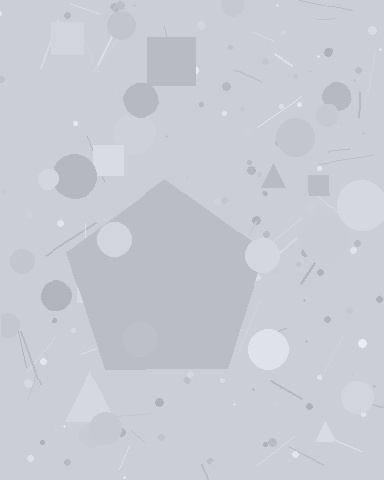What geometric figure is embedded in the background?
A pentagon is embedded in the background.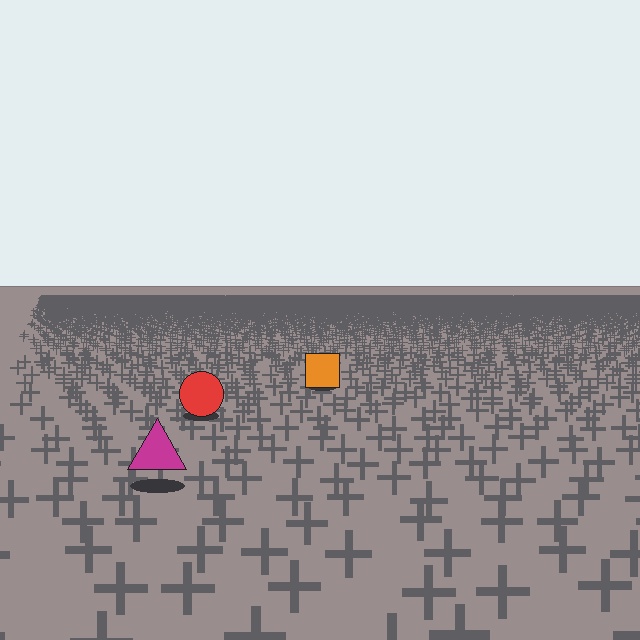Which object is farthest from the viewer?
The orange square is farthest from the viewer. It appears smaller and the ground texture around it is denser.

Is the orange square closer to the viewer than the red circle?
No. The red circle is closer — you can tell from the texture gradient: the ground texture is coarser near it.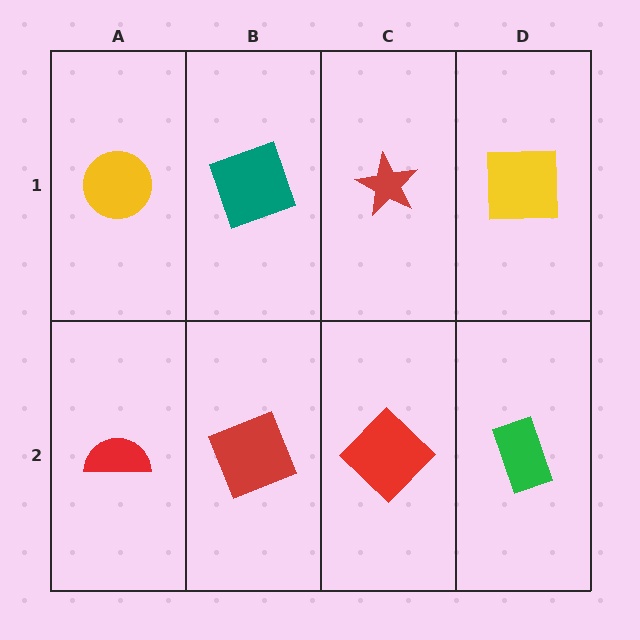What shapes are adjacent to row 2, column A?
A yellow circle (row 1, column A), a red square (row 2, column B).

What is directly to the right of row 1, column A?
A teal square.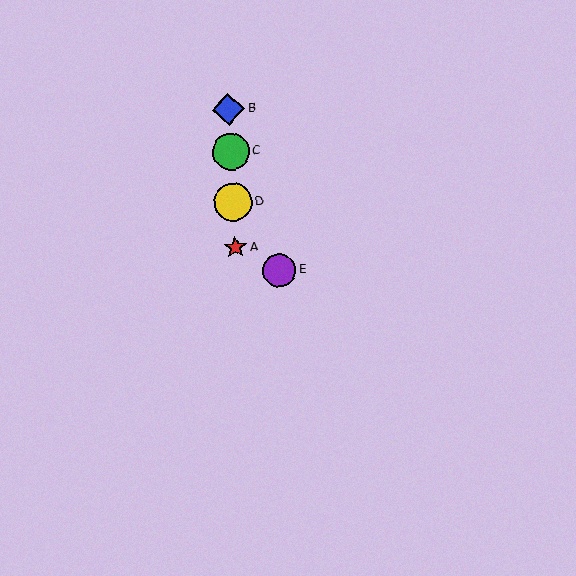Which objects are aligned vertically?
Objects A, B, C, D are aligned vertically.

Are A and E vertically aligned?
No, A is at x≈235 and E is at x≈280.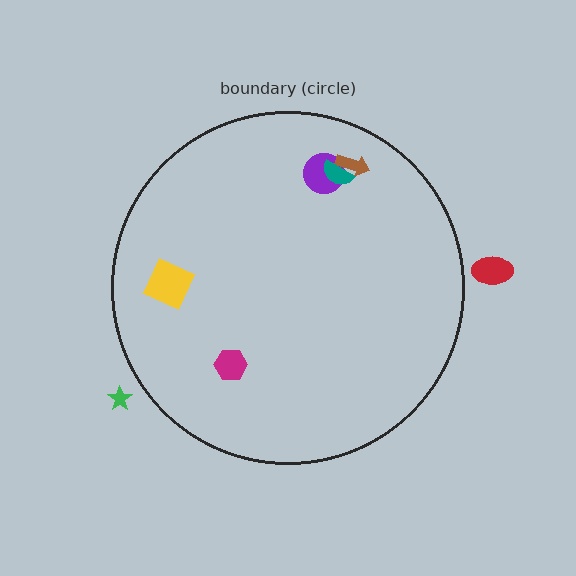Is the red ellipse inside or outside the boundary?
Outside.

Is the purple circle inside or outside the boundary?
Inside.